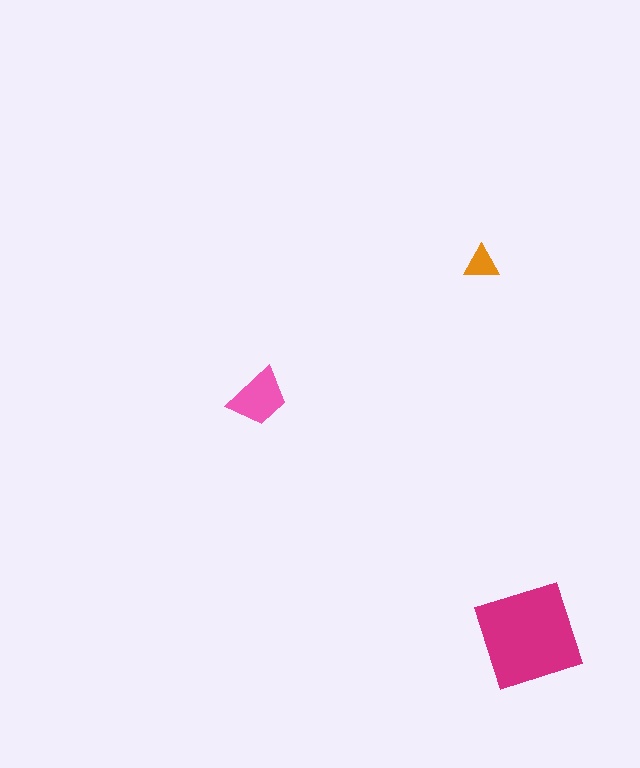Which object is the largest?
The magenta square.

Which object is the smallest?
The orange triangle.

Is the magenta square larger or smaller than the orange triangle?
Larger.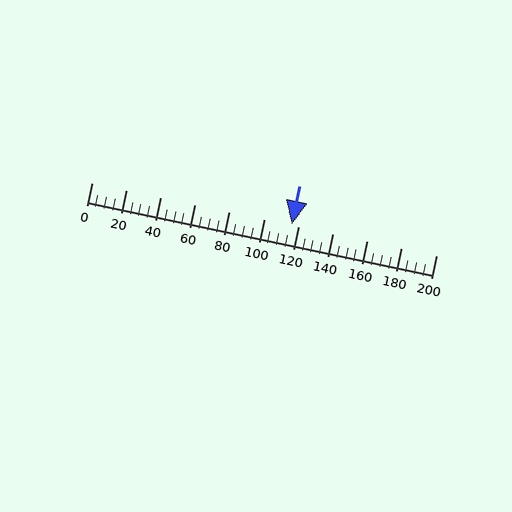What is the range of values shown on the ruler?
The ruler shows values from 0 to 200.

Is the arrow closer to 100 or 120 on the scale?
The arrow is closer to 120.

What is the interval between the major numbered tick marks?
The major tick marks are spaced 20 units apart.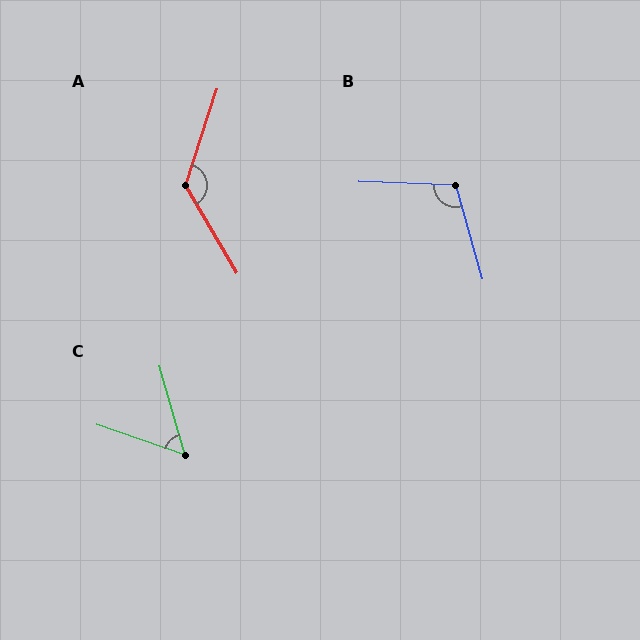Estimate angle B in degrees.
Approximately 108 degrees.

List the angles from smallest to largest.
C (55°), B (108°), A (131°).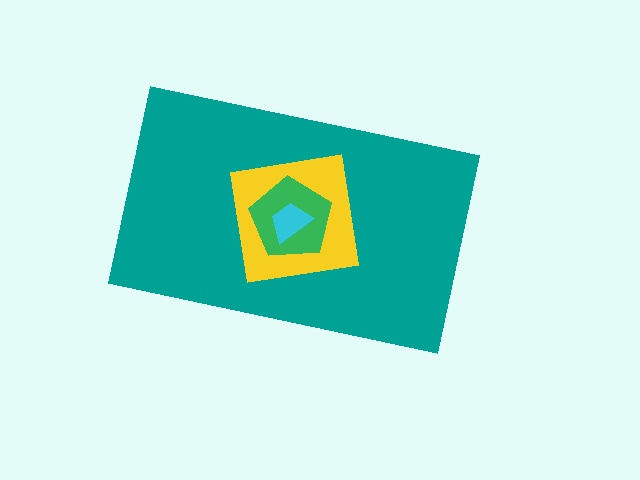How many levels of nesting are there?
4.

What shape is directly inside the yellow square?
The green pentagon.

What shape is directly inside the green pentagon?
The cyan trapezoid.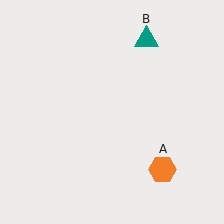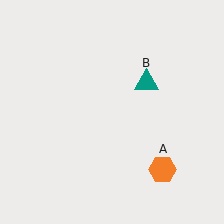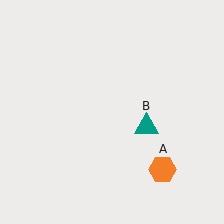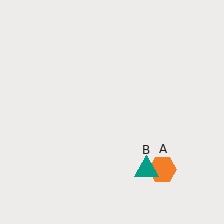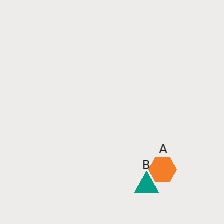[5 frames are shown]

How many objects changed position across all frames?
1 object changed position: teal triangle (object B).